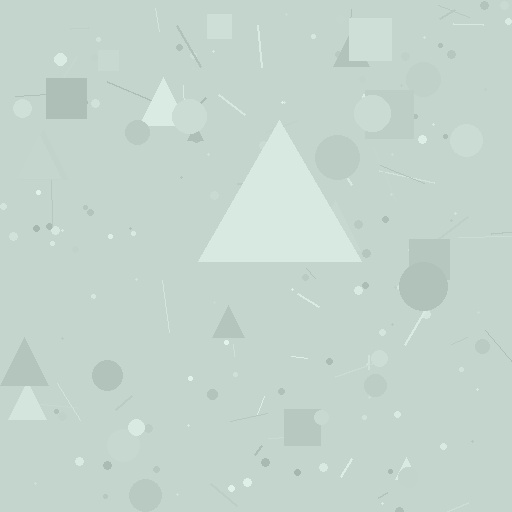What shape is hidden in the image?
A triangle is hidden in the image.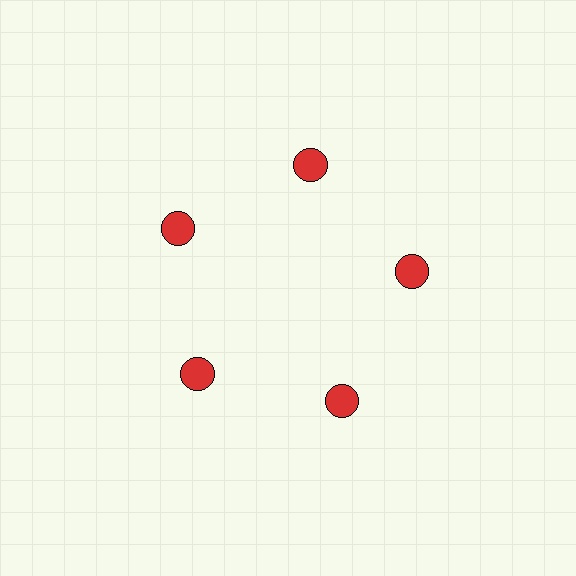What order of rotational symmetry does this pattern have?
This pattern has 5-fold rotational symmetry.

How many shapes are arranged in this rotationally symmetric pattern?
There are 5 shapes, arranged in 5 groups of 1.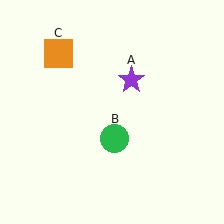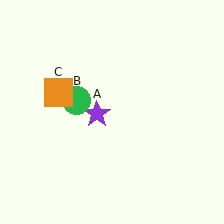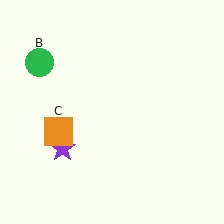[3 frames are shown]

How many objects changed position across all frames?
3 objects changed position: purple star (object A), green circle (object B), orange square (object C).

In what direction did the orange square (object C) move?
The orange square (object C) moved down.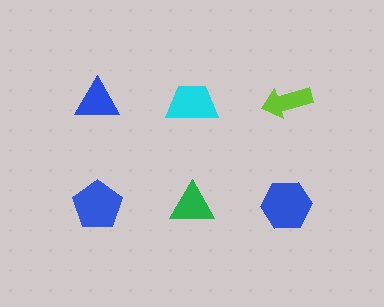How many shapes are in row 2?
3 shapes.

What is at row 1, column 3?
A lime arrow.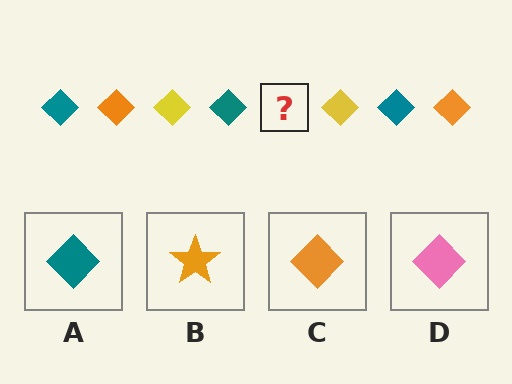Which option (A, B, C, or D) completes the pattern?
C.